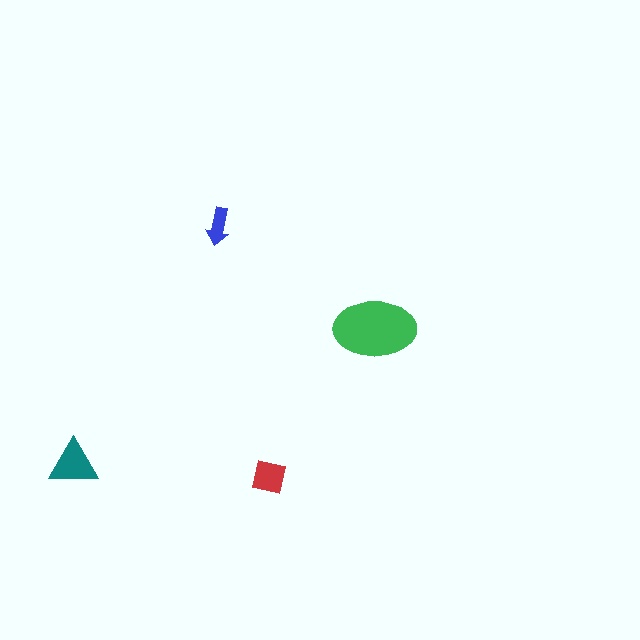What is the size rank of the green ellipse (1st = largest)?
1st.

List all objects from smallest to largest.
The blue arrow, the red square, the teal triangle, the green ellipse.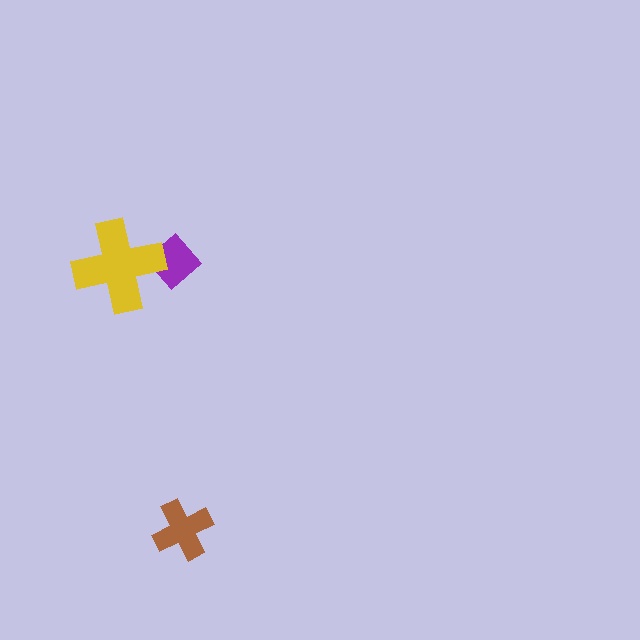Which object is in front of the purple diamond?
The yellow cross is in front of the purple diamond.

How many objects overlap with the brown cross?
0 objects overlap with the brown cross.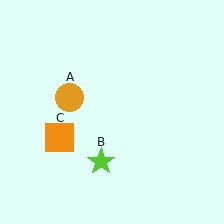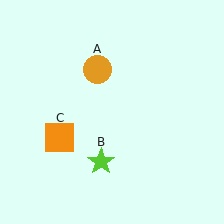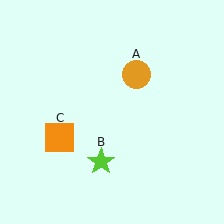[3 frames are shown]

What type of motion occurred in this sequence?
The orange circle (object A) rotated clockwise around the center of the scene.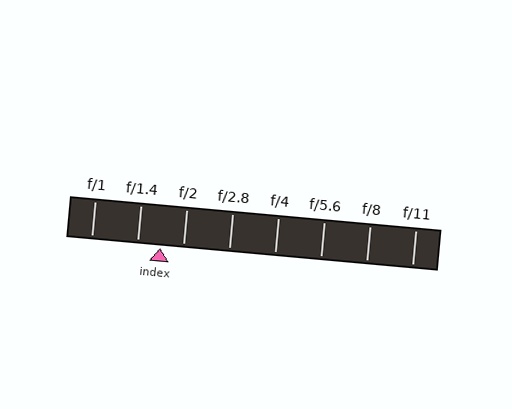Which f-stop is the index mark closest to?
The index mark is closest to f/2.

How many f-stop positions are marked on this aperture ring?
There are 8 f-stop positions marked.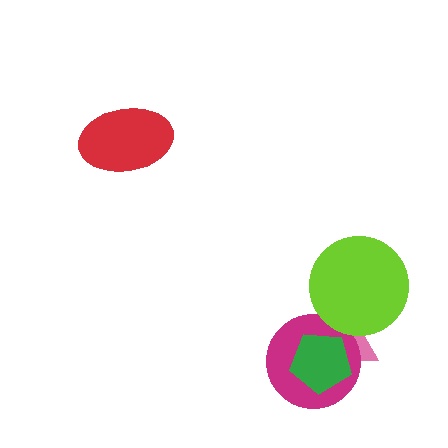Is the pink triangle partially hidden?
Yes, it is partially covered by another shape.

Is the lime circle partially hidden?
No, no other shape covers it.